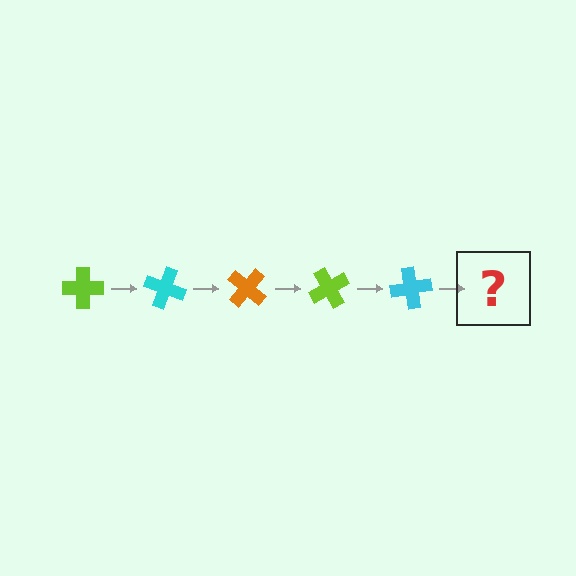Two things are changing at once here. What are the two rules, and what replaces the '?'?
The two rules are that it rotates 20 degrees each step and the color cycles through lime, cyan, and orange. The '?' should be an orange cross, rotated 100 degrees from the start.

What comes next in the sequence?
The next element should be an orange cross, rotated 100 degrees from the start.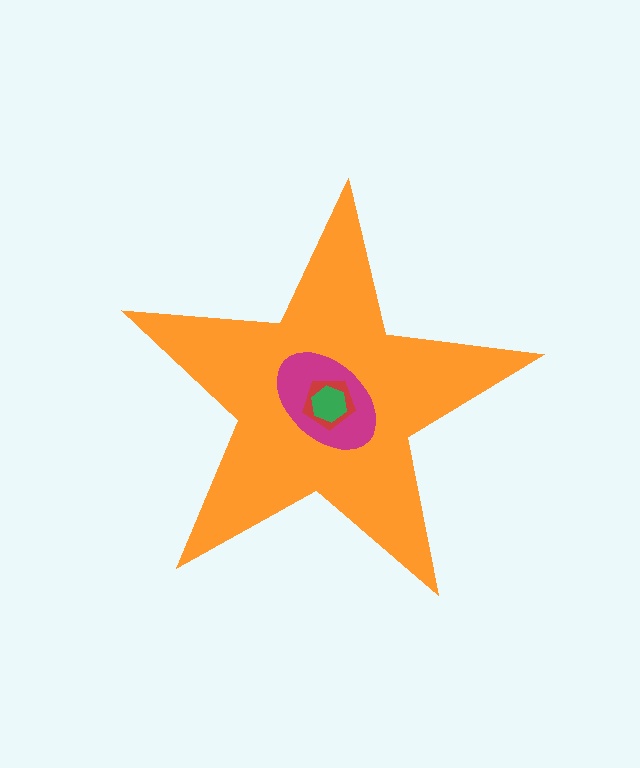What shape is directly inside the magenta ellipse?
The red pentagon.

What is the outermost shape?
The orange star.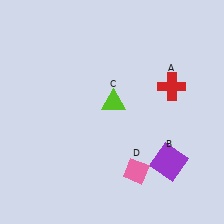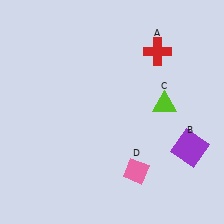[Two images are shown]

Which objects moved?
The objects that moved are: the red cross (A), the purple square (B), the lime triangle (C).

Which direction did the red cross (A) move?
The red cross (A) moved up.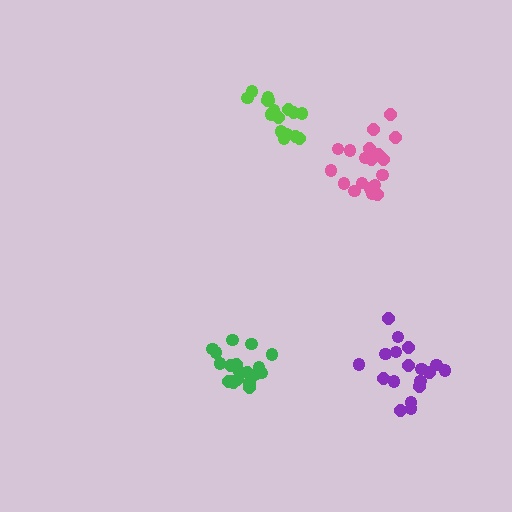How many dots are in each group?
Group 1: 18 dots, Group 2: 16 dots, Group 3: 19 dots, Group 4: 20 dots (73 total).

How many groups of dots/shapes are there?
There are 4 groups.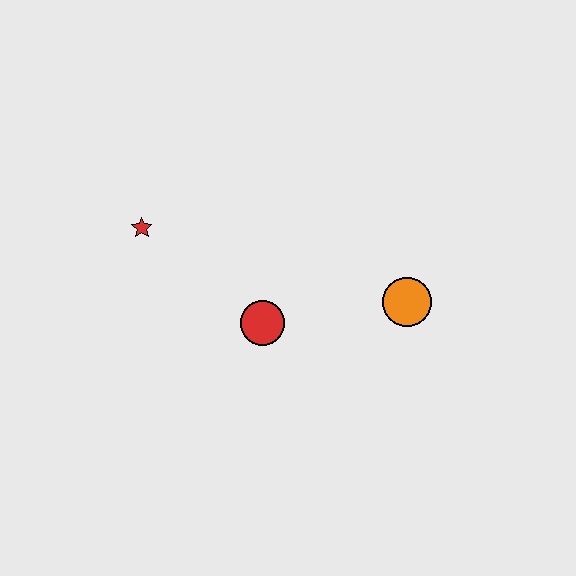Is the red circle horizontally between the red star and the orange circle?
Yes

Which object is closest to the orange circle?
The red circle is closest to the orange circle.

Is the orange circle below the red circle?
No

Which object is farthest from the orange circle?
The red star is farthest from the orange circle.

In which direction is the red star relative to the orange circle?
The red star is to the left of the orange circle.